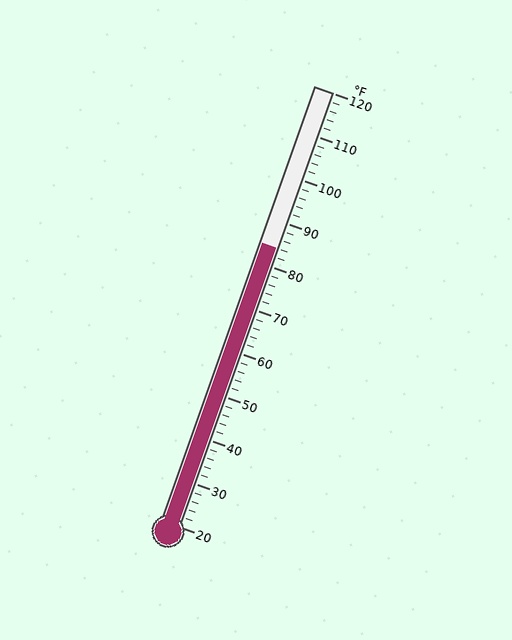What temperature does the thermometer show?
The thermometer shows approximately 84°F.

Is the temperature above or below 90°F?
The temperature is below 90°F.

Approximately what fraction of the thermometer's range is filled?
The thermometer is filled to approximately 65% of its range.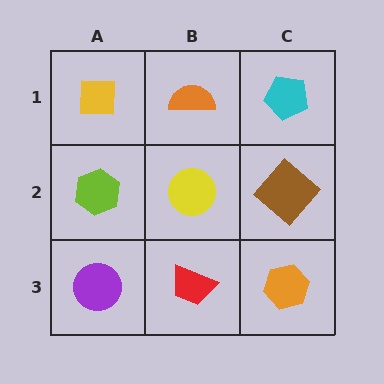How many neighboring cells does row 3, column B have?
3.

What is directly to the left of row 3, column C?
A red trapezoid.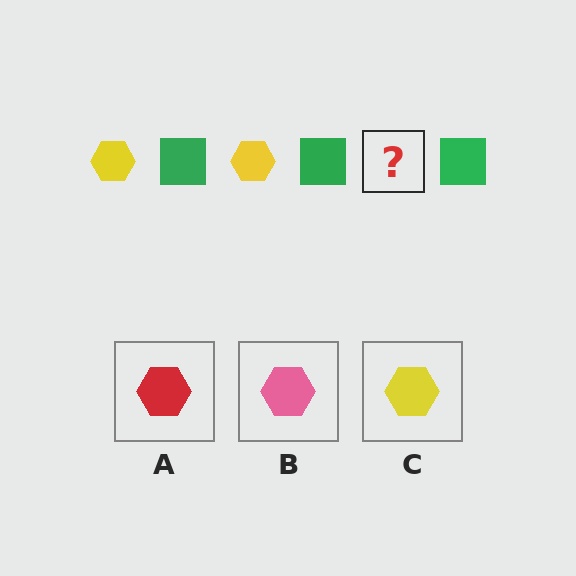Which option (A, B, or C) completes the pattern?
C.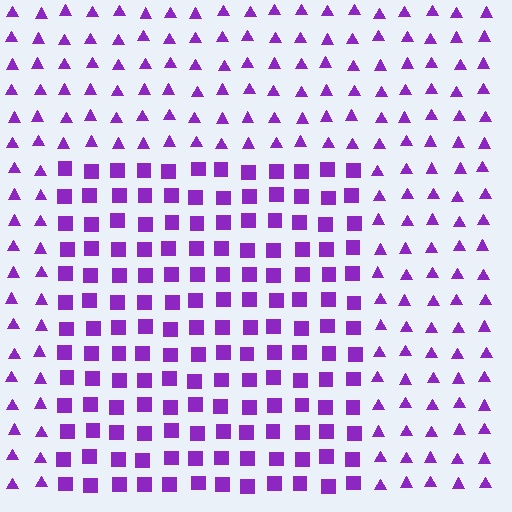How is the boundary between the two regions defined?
The boundary is defined by a change in element shape: squares inside vs. triangles outside. All elements share the same color and spacing.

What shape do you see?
I see a rectangle.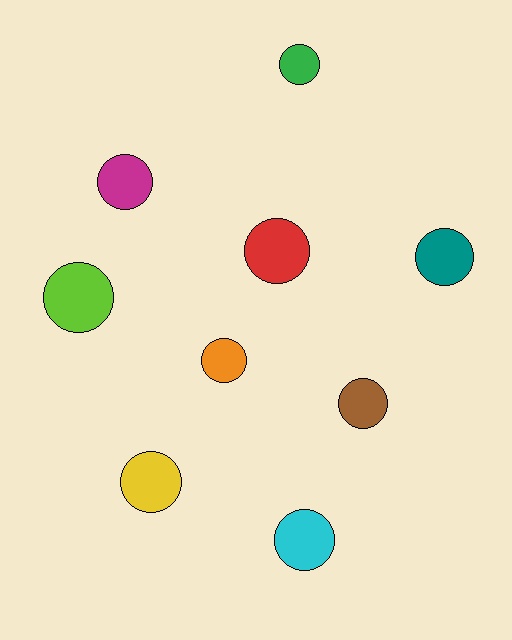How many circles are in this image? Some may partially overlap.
There are 9 circles.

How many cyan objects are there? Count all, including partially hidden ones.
There is 1 cyan object.